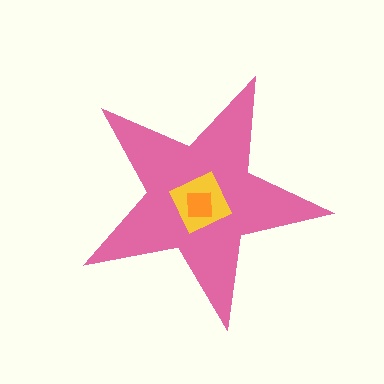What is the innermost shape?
The orange square.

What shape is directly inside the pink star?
The yellow diamond.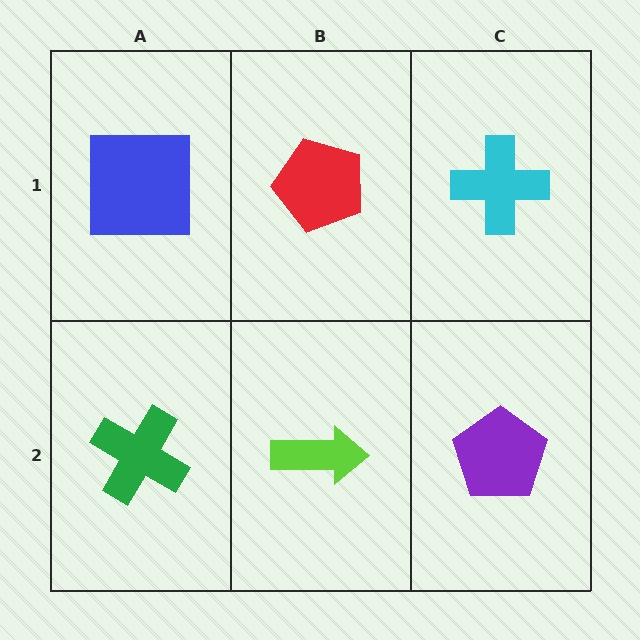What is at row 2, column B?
A lime arrow.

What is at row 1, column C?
A cyan cross.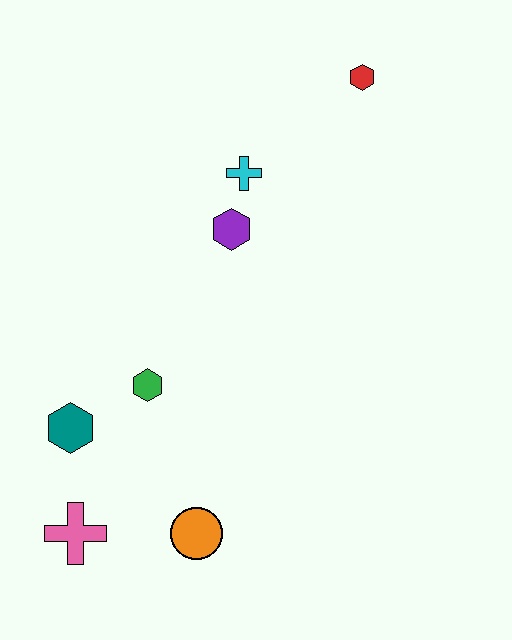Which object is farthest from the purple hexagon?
The pink cross is farthest from the purple hexagon.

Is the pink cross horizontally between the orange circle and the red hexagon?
No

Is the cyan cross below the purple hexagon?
No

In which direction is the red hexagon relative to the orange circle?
The red hexagon is above the orange circle.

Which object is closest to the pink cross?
The teal hexagon is closest to the pink cross.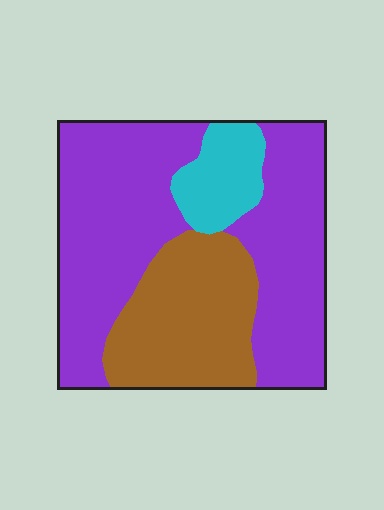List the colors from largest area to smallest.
From largest to smallest: purple, brown, cyan.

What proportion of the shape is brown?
Brown takes up between a quarter and a half of the shape.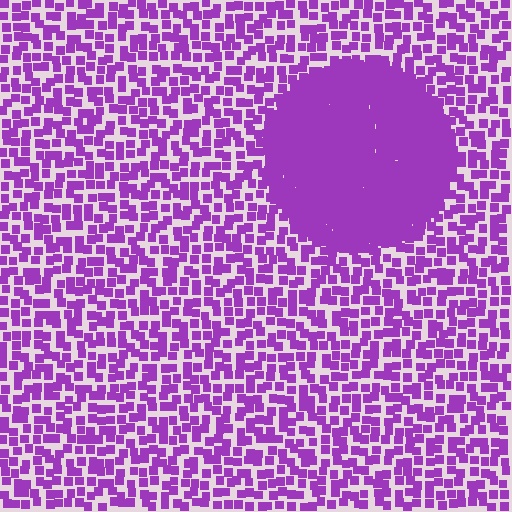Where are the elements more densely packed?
The elements are more densely packed inside the circle boundary.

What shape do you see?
I see a circle.